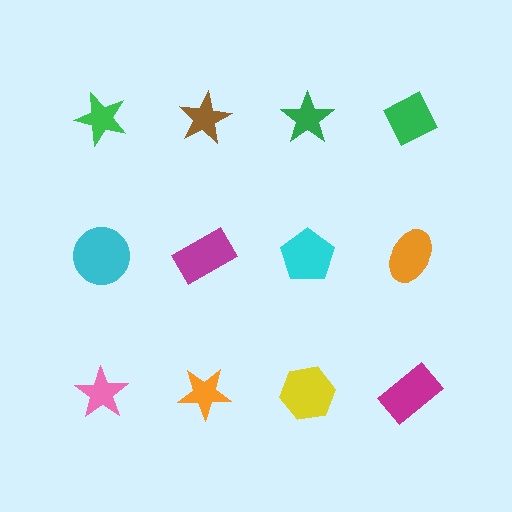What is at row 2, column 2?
A magenta rectangle.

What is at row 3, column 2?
An orange star.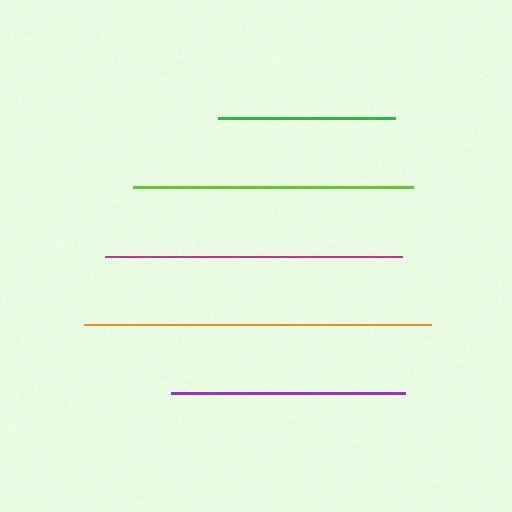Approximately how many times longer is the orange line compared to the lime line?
The orange line is approximately 1.2 times the length of the lime line.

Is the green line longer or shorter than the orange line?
The orange line is longer than the green line.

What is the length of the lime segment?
The lime segment is approximately 280 pixels long.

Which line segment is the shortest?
The green line is the shortest at approximately 177 pixels.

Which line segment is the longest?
The orange line is the longest at approximately 347 pixels.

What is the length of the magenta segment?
The magenta segment is approximately 297 pixels long.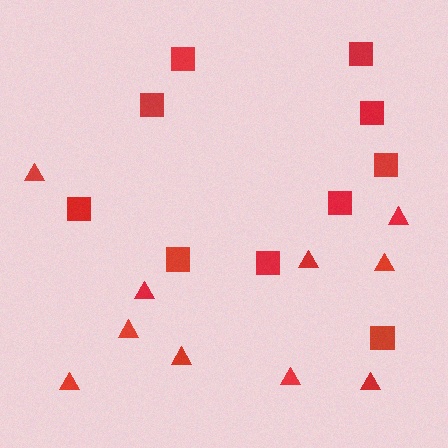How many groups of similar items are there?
There are 2 groups: one group of triangles (10) and one group of squares (10).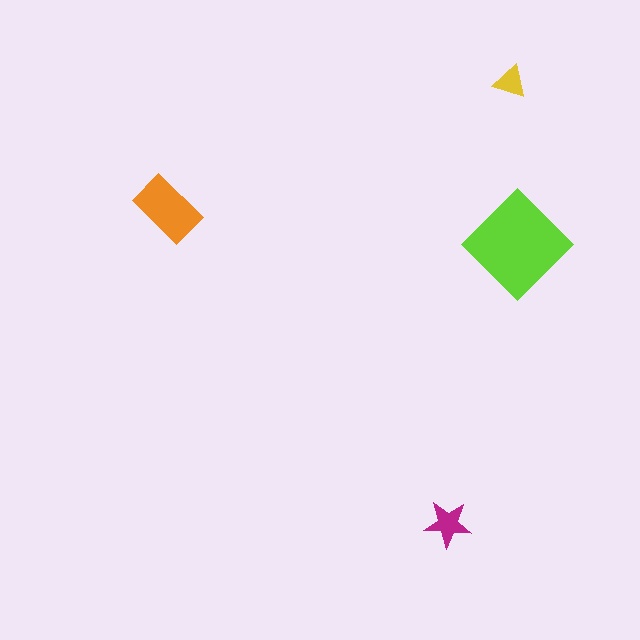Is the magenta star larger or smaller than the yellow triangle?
Larger.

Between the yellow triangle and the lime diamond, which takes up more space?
The lime diamond.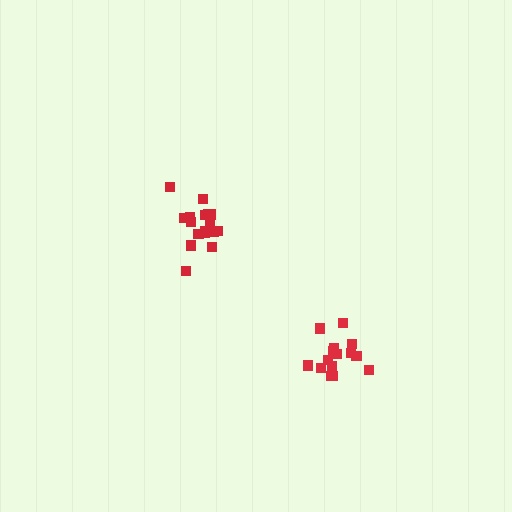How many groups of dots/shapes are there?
There are 2 groups.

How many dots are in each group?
Group 1: 17 dots, Group 2: 15 dots (32 total).